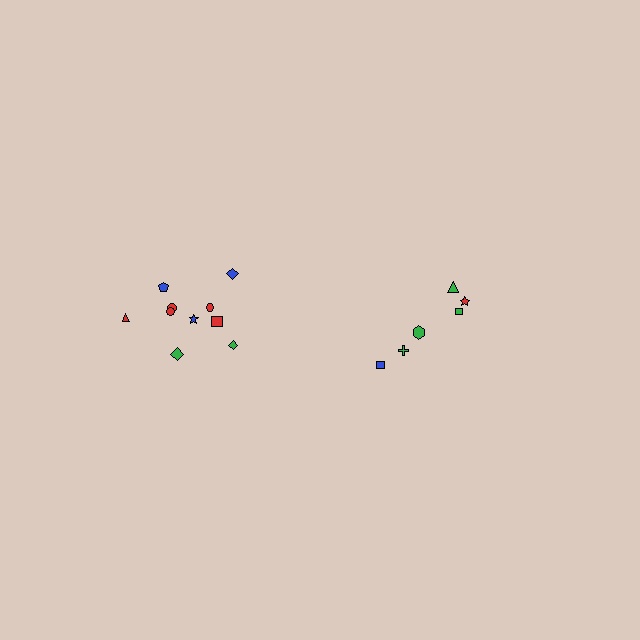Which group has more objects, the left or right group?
The left group.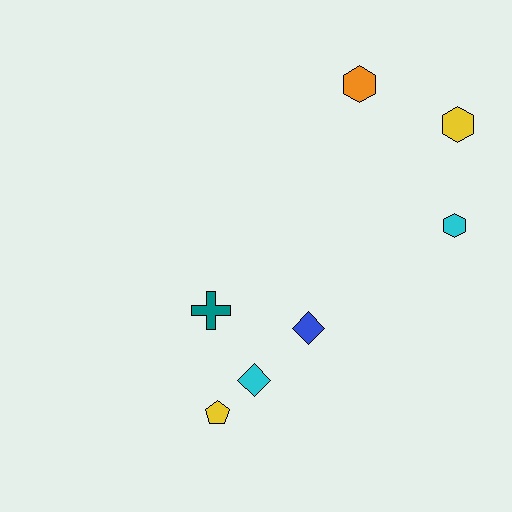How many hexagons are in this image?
There are 3 hexagons.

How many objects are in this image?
There are 7 objects.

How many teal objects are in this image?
There is 1 teal object.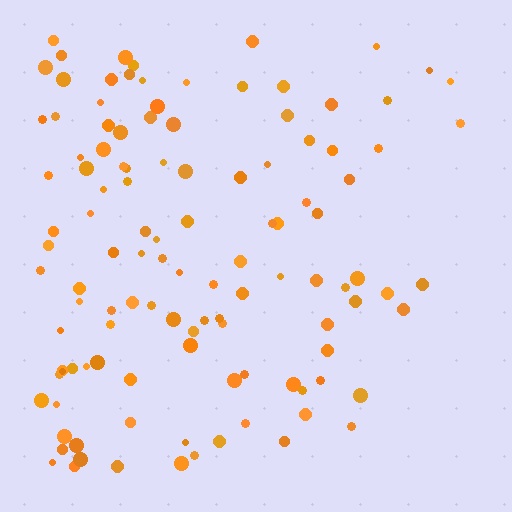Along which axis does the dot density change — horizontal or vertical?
Horizontal.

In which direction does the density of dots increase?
From right to left, with the left side densest.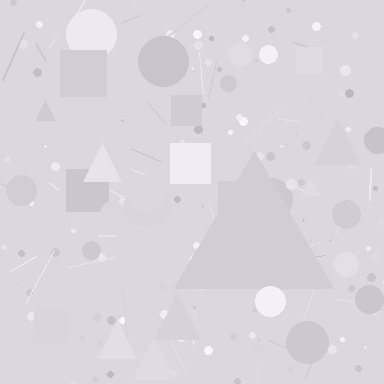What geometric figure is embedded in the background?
A triangle is embedded in the background.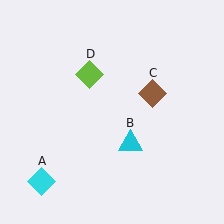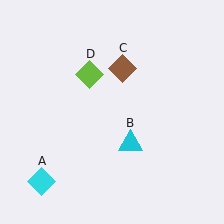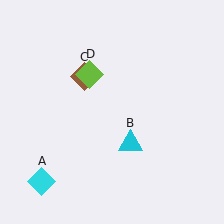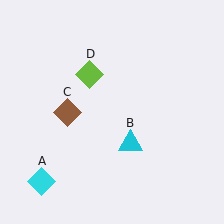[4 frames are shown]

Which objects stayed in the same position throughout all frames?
Cyan diamond (object A) and cyan triangle (object B) and lime diamond (object D) remained stationary.